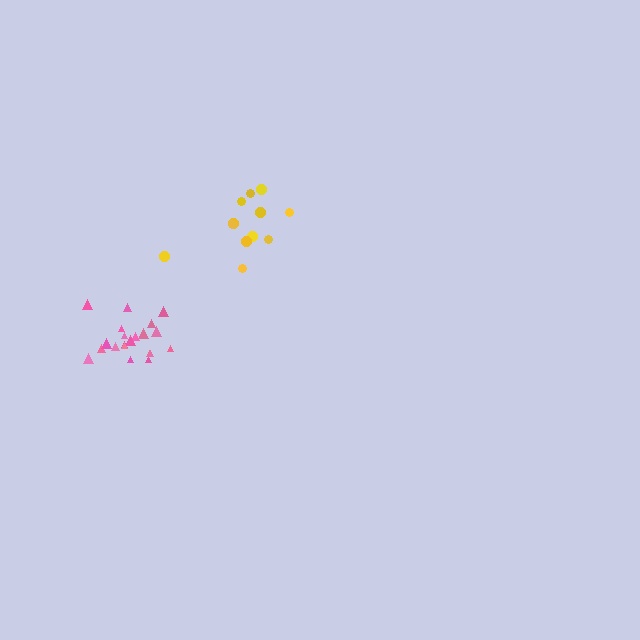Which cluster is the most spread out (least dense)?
Yellow.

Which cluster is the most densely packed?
Pink.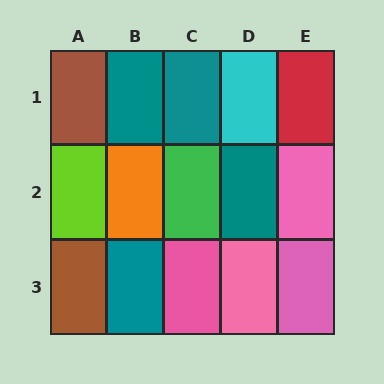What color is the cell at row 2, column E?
Pink.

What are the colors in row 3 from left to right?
Brown, teal, pink, pink, pink.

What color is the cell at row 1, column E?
Red.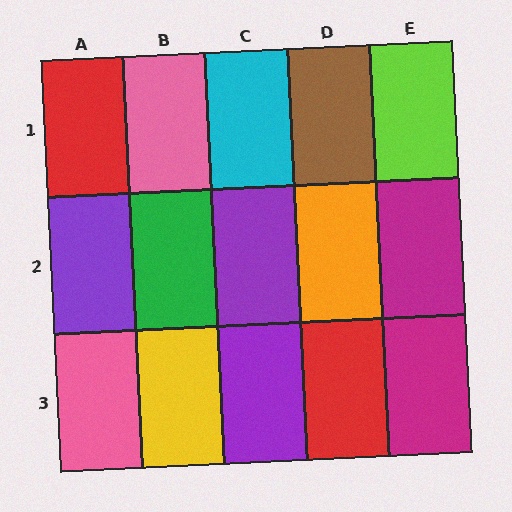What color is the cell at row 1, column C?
Cyan.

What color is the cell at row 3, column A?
Pink.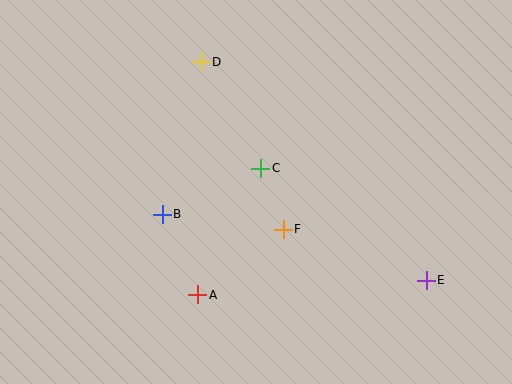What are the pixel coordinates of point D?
Point D is at (201, 62).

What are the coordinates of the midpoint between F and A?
The midpoint between F and A is at (240, 262).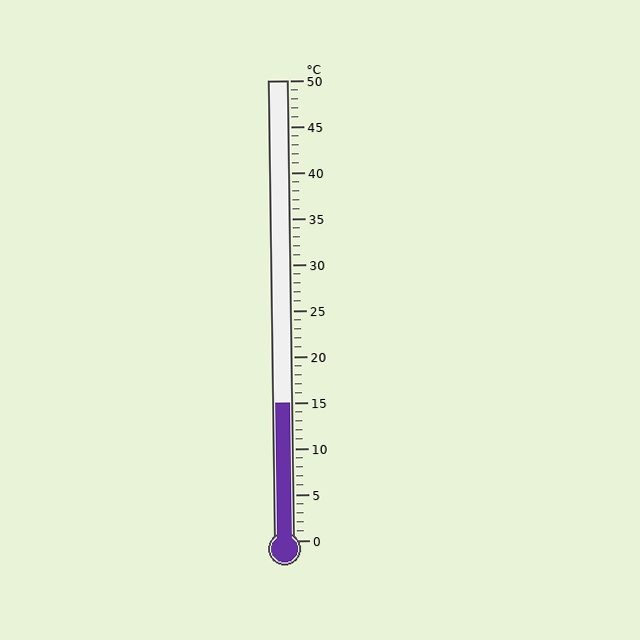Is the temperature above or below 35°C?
The temperature is below 35°C.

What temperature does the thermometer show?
The thermometer shows approximately 15°C.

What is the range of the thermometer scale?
The thermometer scale ranges from 0°C to 50°C.